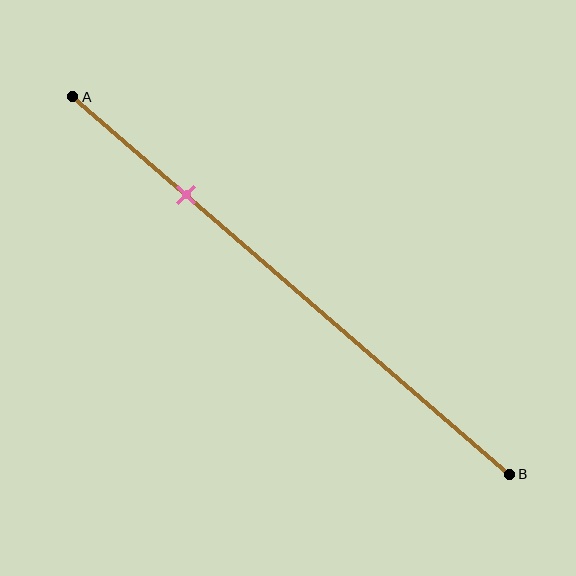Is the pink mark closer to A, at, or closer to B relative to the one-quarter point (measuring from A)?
The pink mark is approximately at the one-quarter point of segment AB.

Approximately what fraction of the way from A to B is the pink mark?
The pink mark is approximately 25% of the way from A to B.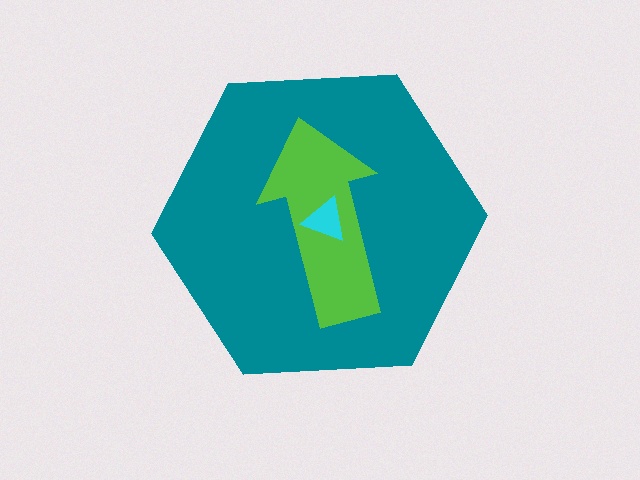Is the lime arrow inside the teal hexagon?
Yes.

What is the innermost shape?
The cyan triangle.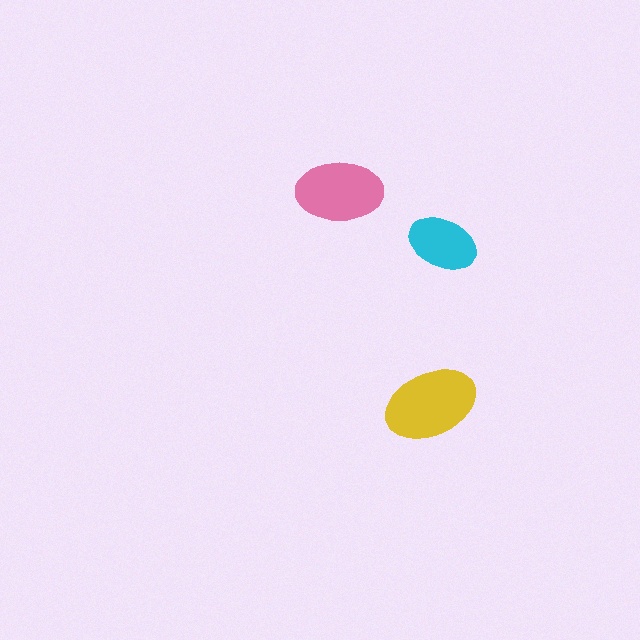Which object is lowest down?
The yellow ellipse is bottommost.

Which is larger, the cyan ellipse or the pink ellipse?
The pink one.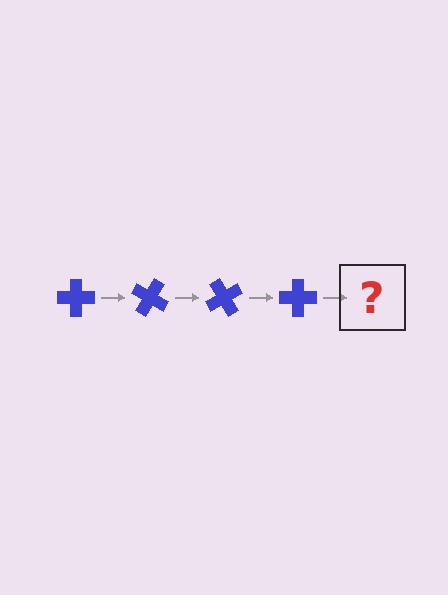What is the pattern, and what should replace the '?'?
The pattern is that the cross rotates 30 degrees each step. The '?' should be a blue cross rotated 120 degrees.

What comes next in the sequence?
The next element should be a blue cross rotated 120 degrees.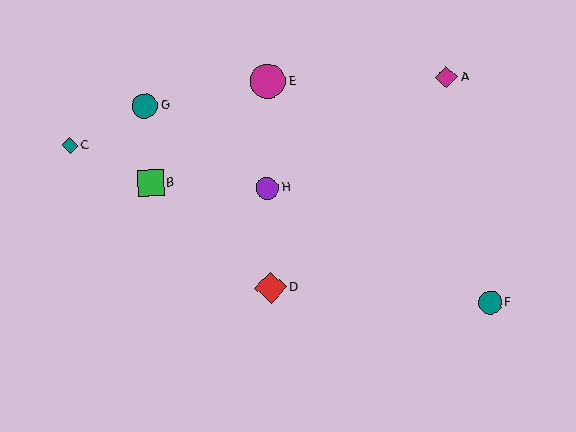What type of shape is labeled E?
Shape E is a magenta circle.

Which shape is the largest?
The magenta circle (labeled E) is the largest.